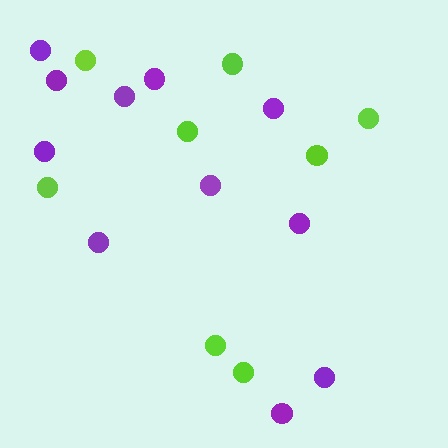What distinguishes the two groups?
There are 2 groups: one group of lime circles (8) and one group of purple circles (11).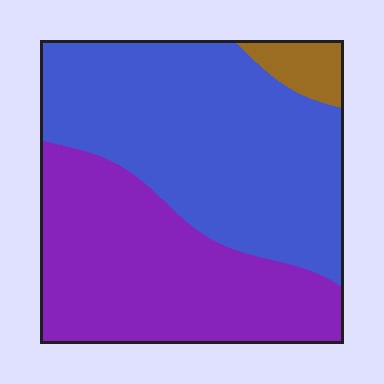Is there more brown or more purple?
Purple.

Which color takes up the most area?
Blue, at roughly 50%.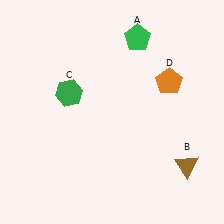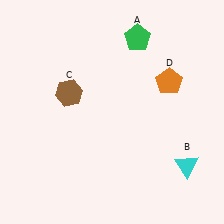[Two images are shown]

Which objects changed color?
B changed from brown to cyan. C changed from green to brown.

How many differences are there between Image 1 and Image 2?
There are 2 differences between the two images.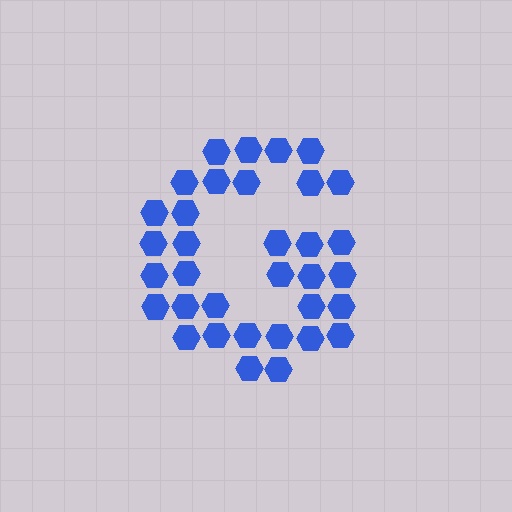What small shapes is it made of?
It is made of small hexagons.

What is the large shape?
The large shape is the letter G.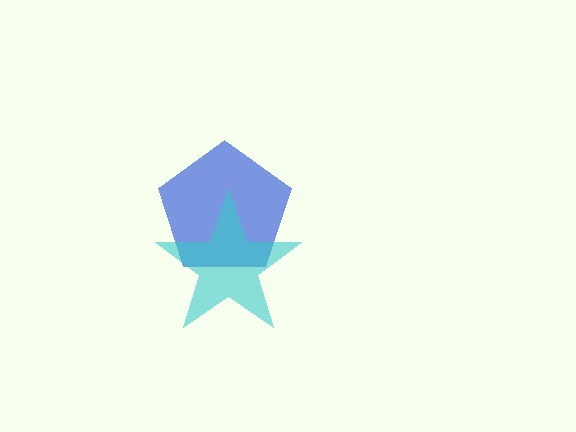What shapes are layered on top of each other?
The layered shapes are: a blue pentagon, a cyan star.